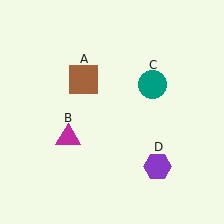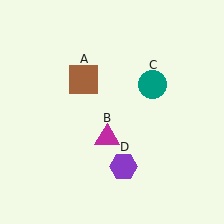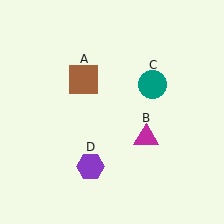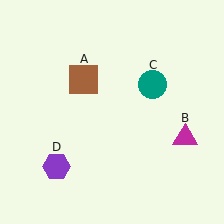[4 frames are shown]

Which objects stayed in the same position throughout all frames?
Brown square (object A) and teal circle (object C) remained stationary.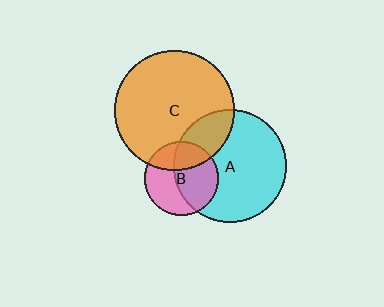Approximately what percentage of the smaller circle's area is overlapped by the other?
Approximately 20%.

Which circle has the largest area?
Circle C (orange).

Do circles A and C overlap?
Yes.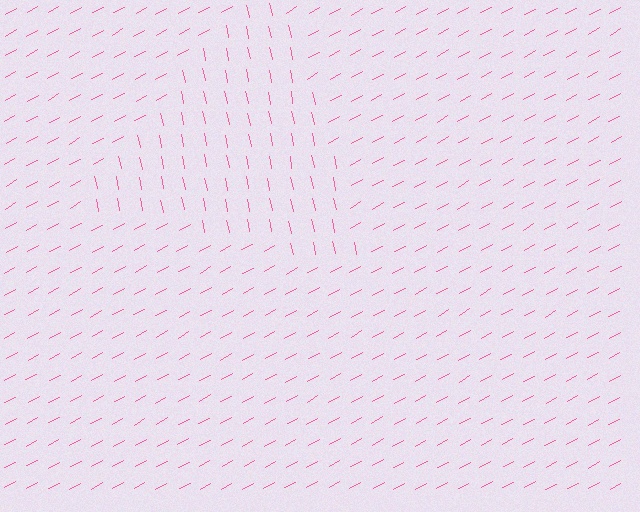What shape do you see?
I see a triangle.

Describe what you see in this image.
The image is filled with small pink line segments. A triangle region in the image has lines oriented differently from the surrounding lines, creating a visible texture boundary.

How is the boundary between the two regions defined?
The boundary is defined purely by a change in line orientation (approximately 73 degrees difference). All lines are the same color and thickness.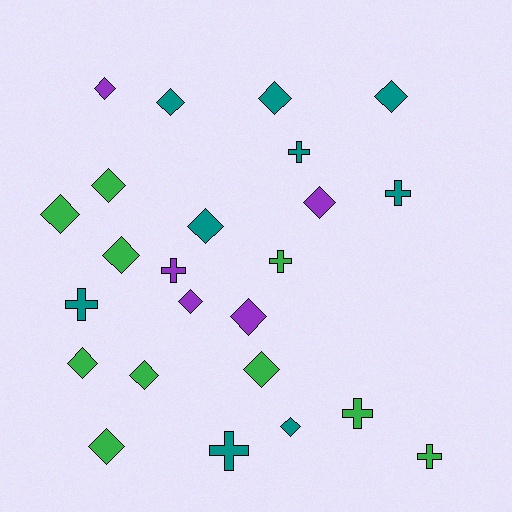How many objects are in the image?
There are 24 objects.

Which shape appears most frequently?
Diamond, with 16 objects.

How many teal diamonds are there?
There are 5 teal diamonds.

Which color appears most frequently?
Green, with 10 objects.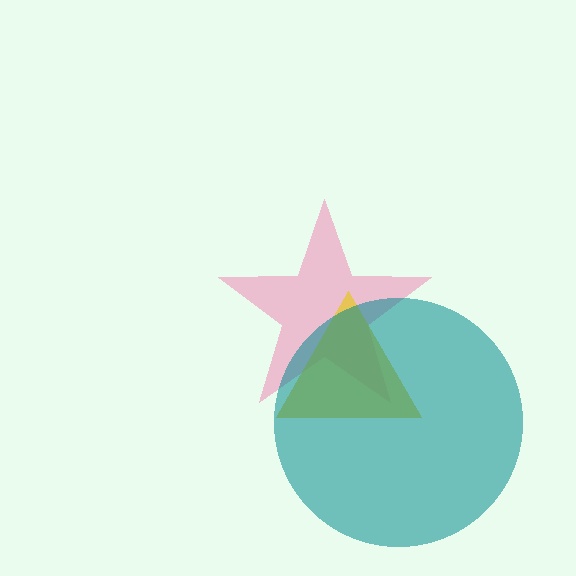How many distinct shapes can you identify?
There are 3 distinct shapes: a pink star, a yellow triangle, a teal circle.